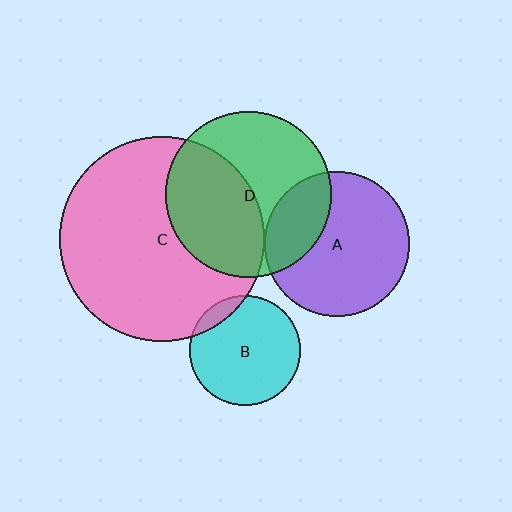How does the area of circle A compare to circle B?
Approximately 1.7 times.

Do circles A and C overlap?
Yes.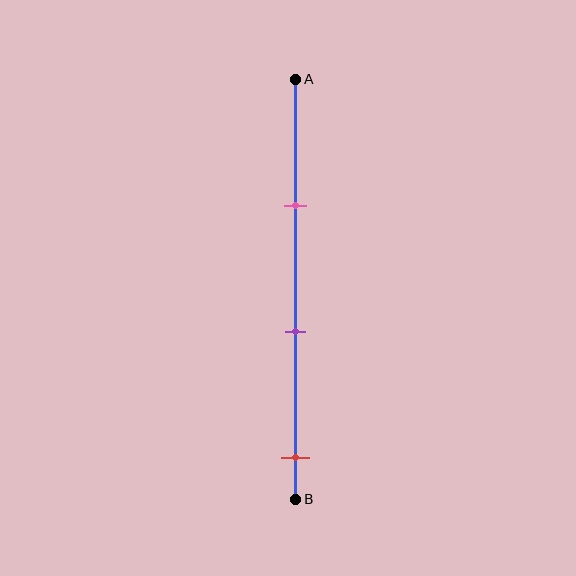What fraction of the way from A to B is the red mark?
The red mark is approximately 90% (0.9) of the way from A to B.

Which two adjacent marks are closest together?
The pink and purple marks are the closest adjacent pair.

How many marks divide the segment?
There are 3 marks dividing the segment.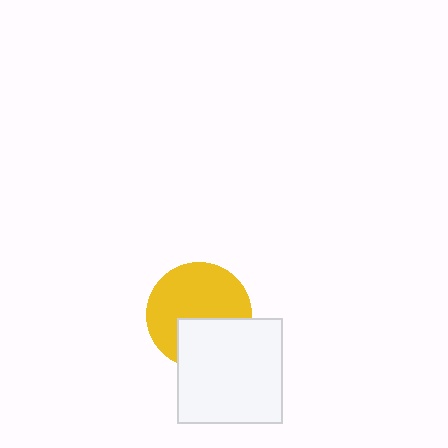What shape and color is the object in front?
The object in front is a white square.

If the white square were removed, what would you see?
You would see the complete yellow circle.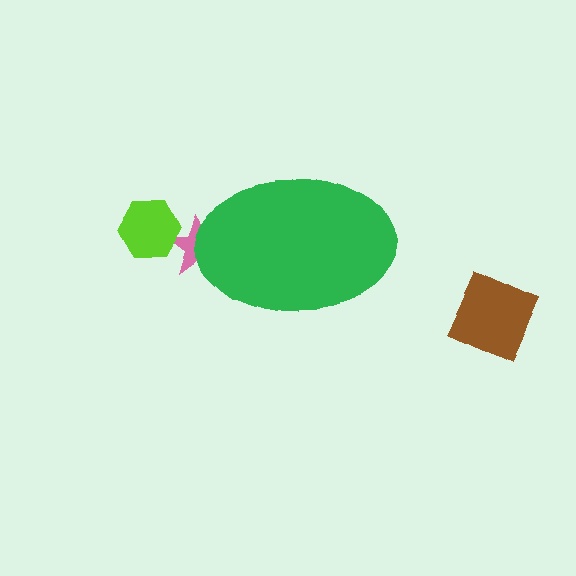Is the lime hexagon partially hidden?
No, the lime hexagon is fully visible.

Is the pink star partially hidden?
Yes, the pink star is partially hidden behind the green ellipse.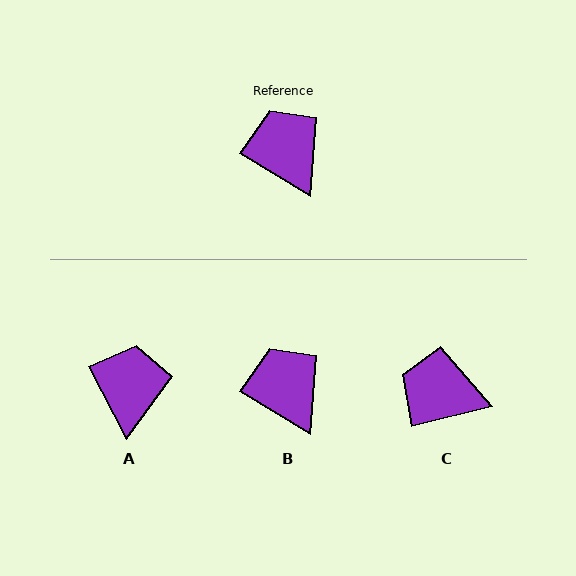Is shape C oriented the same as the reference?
No, it is off by about 46 degrees.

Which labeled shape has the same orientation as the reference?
B.